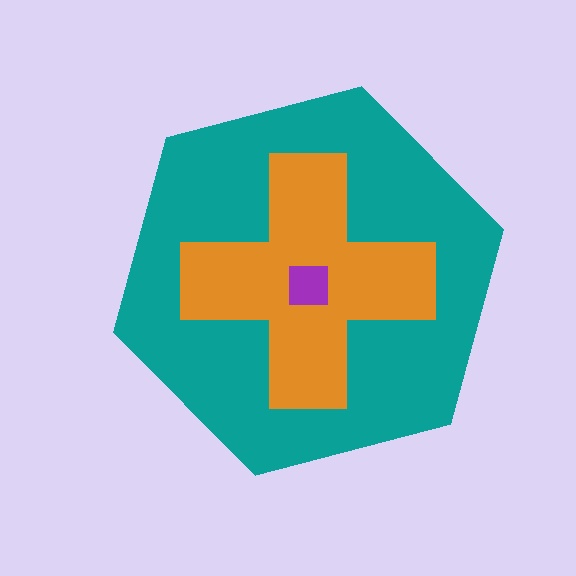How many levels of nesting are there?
3.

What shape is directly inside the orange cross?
The purple square.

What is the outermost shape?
The teal hexagon.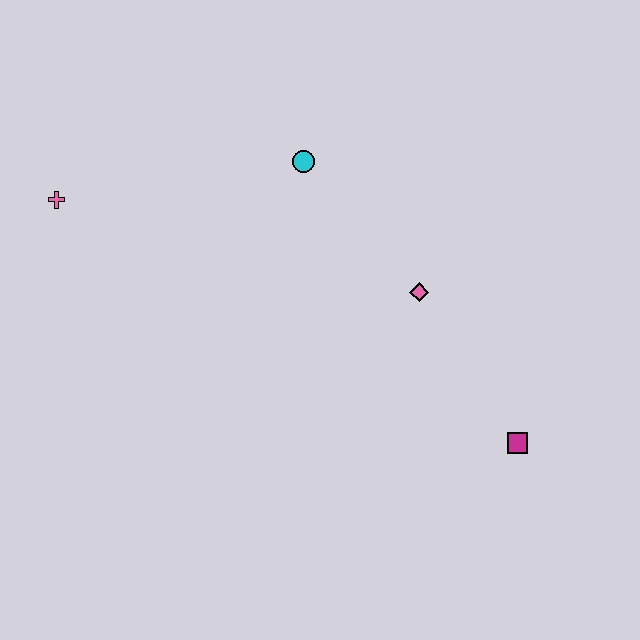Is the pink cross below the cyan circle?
Yes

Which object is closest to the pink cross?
The cyan circle is closest to the pink cross.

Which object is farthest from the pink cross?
The magenta square is farthest from the pink cross.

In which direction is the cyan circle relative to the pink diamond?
The cyan circle is above the pink diamond.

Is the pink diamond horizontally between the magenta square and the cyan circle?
Yes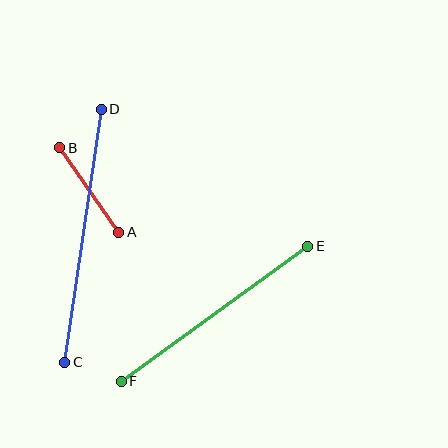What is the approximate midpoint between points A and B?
The midpoint is at approximately (89, 190) pixels.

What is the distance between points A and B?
The distance is approximately 103 pixels.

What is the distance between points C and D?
The distance is approximately 256 pixels.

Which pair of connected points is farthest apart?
Points C and D are farthest apart.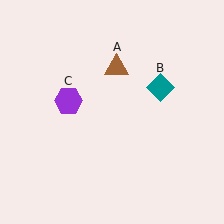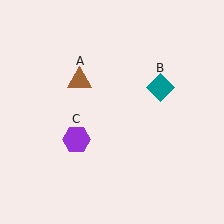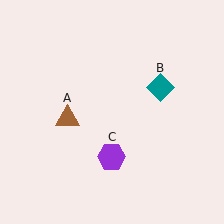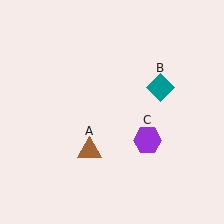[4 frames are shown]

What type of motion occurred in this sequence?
The brown triangle (object A), purple hexagon (object C) rotated counterclockwise around the center of the scene.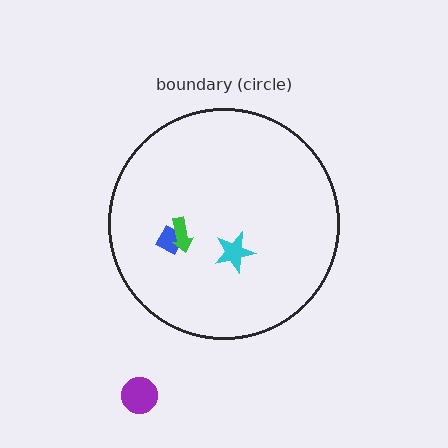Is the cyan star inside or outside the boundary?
Inside.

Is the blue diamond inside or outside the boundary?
Inside.